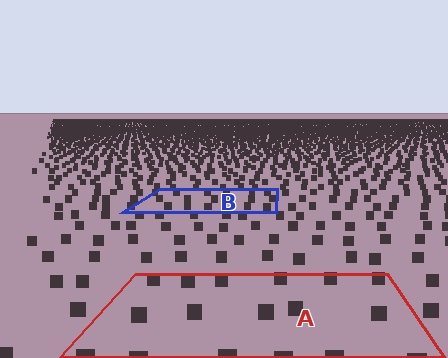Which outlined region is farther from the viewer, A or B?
Region B is farther from the viewer — the texture elements inside it appear smaller and more densely packed.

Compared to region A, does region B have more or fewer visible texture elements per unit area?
Region B has more texture elements per unit area — they are packed more densely because it is farther away.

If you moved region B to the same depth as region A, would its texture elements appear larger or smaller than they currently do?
They would appear larger. At a closer depth, the same texture elements are projected at a bigger on-screen size.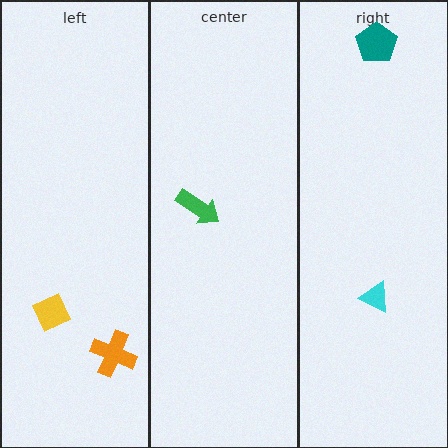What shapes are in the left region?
The orange cross, the yellow diamond.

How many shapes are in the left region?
2.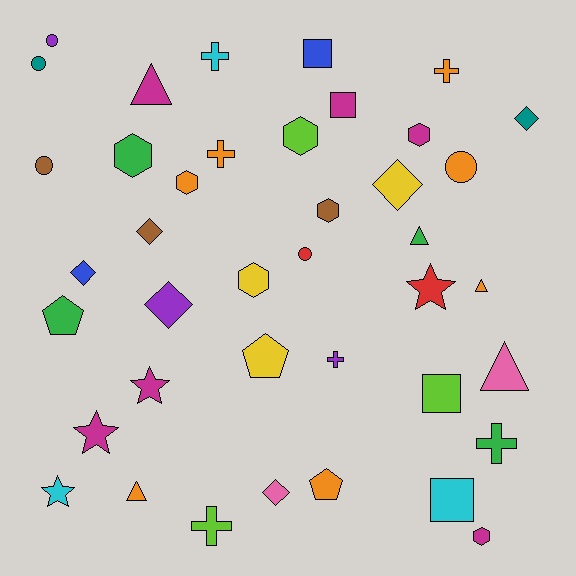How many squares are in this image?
There are 4 squares.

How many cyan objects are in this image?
There are 3 cyan objects.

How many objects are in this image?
There are 40 objects.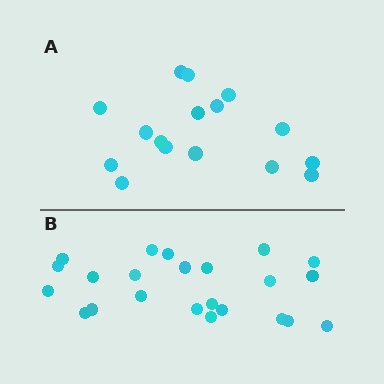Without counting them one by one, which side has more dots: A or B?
Region B (the bottom region) has more dots.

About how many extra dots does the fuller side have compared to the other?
Region B has roughly 8 or so more dots than region A.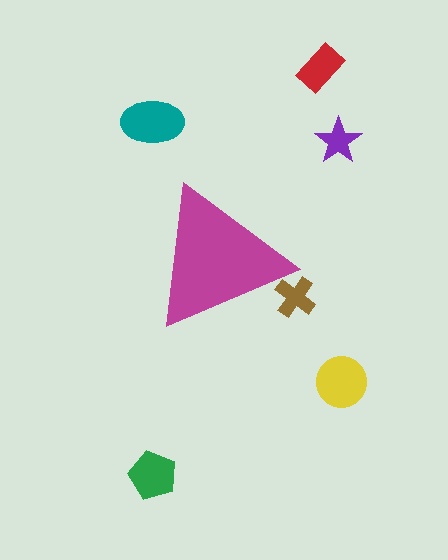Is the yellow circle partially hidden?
No, the yellow circle is fully visible.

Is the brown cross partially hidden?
Yes, the brown cross is partially hidden behind the magenta triangle.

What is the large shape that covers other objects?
A magenta triangle.